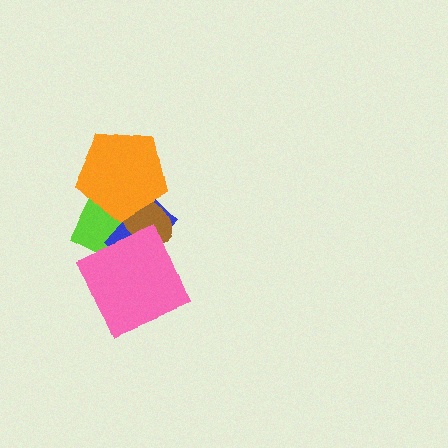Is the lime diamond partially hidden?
Yes, it is partially covered by another shape.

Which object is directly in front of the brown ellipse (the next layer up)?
The pink square is directly in front of the brown ellipse.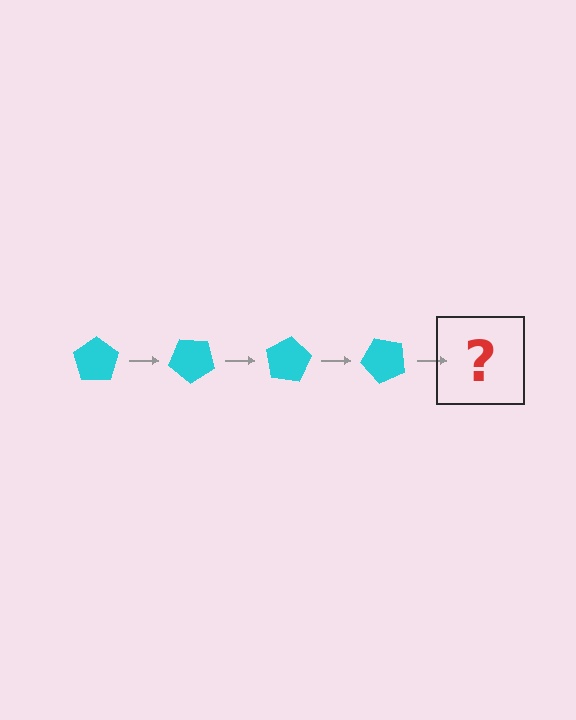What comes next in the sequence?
The next element should be a cyan pentagon rotated 160 degrees.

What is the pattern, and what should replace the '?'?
The pattern is that the pentagon rotates 40 degrees each step. The '?' should be a cyan pentagon rotated 160 degrees.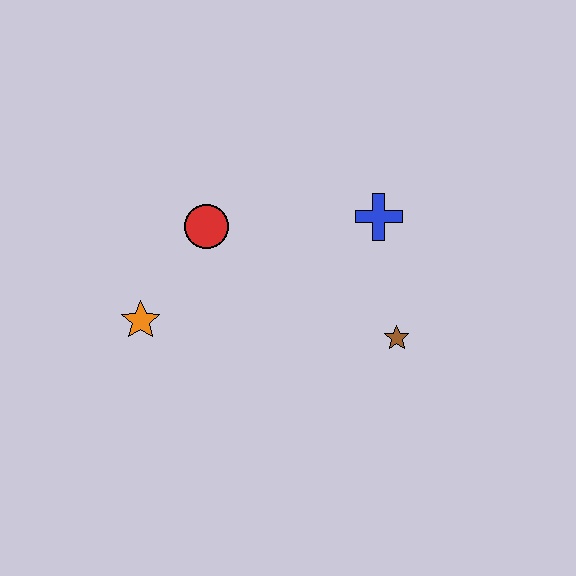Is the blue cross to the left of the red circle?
No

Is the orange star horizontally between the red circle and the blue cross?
No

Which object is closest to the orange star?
The red circle is closest to the orange star.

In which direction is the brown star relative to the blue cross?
The brown star is below the blue cross.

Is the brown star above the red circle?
No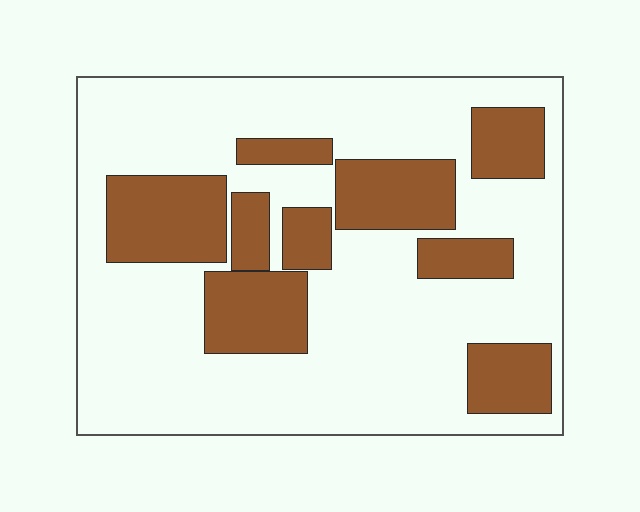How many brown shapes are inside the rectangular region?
9.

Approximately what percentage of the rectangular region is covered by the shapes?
Approximately 30%.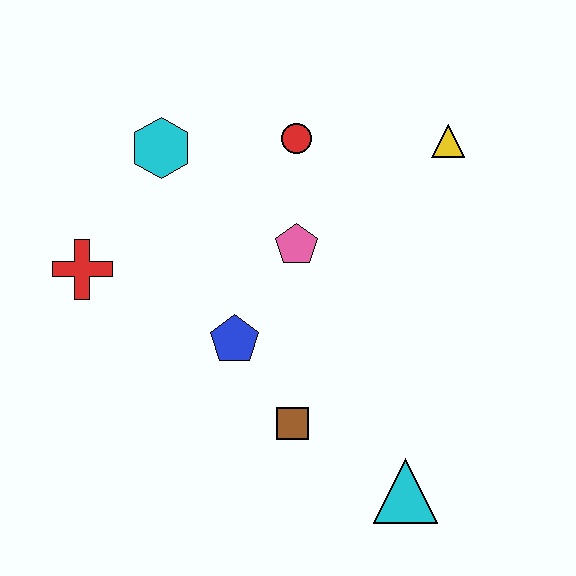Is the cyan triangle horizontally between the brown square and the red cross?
No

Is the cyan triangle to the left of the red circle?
No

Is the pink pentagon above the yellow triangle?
No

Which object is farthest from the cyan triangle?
The cyan hexagon is farthest from the cyan triangle.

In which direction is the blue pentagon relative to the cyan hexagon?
The blue pentagon is below the cyan hexagon.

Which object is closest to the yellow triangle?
The red circle is closest to the yellow triangle.